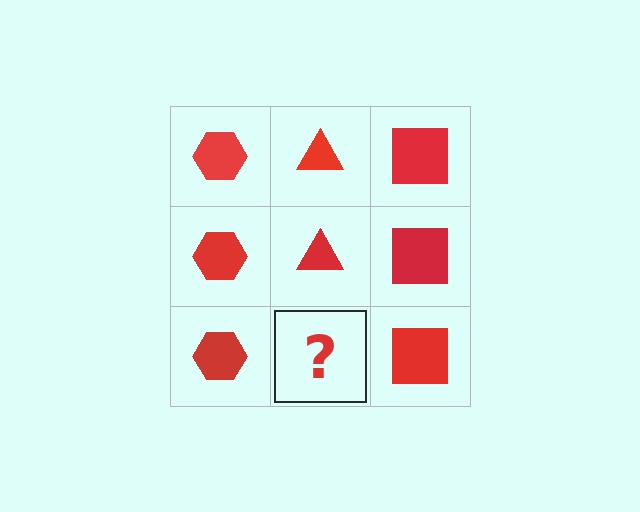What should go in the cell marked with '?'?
The missing cell should contain a red triangle.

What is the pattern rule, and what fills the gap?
The rule is that each column has a consistent shape. The gap should be filled with a red triangle.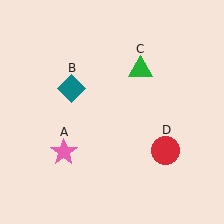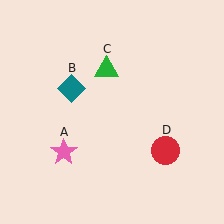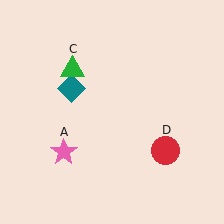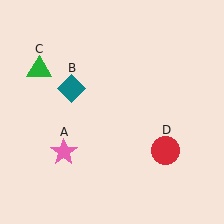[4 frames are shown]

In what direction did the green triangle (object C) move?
The green triangle (object C) moved left.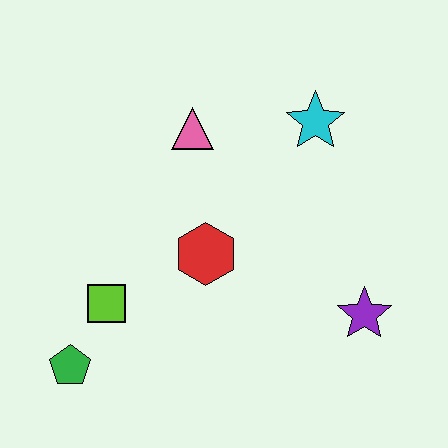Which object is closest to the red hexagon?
The lime square is closest to the red hexagon.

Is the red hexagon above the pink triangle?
No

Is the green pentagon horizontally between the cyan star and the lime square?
No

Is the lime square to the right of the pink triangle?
No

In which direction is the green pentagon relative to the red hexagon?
The green pentagon is to the left of the red hexagon.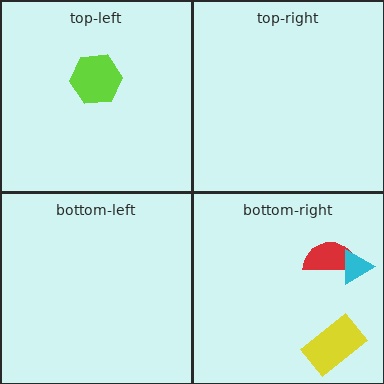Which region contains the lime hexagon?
The top-left region.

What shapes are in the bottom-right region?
The red semicircle, the yellow rectangle, the cyan triangle.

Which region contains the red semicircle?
The bottom-right region.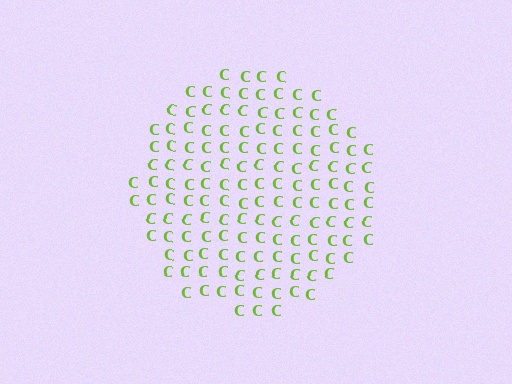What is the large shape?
The large shape is a circle.